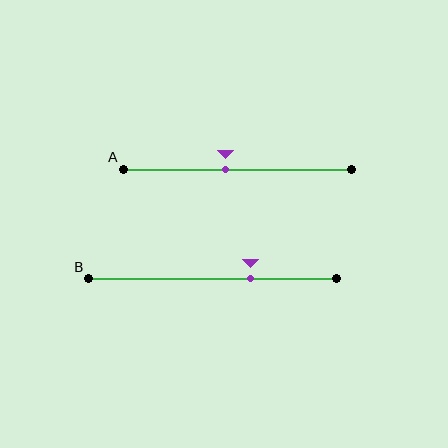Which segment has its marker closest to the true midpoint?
Segment A has its marker closest to the true midpoint.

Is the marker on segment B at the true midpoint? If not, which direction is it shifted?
No, the marker on segment B is shifted to the right by about 15% of the segment length.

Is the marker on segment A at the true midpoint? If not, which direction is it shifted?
No, the marker on segment A is shifted to the left by about 5% of the segment length.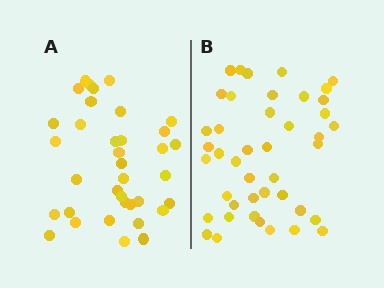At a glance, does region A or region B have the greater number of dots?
Region B (the right region) has more dots.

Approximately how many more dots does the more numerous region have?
Region B has roughly 8 or so more dots than region A.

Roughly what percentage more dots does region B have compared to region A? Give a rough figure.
About 20% more.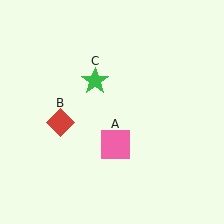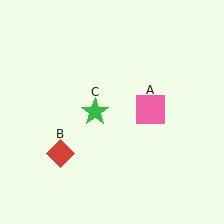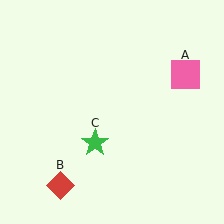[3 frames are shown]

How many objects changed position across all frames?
3 objects changed position: pink square (object A), red diamond (object B), green star (object C).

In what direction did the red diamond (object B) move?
The red diamond (object B) moved down.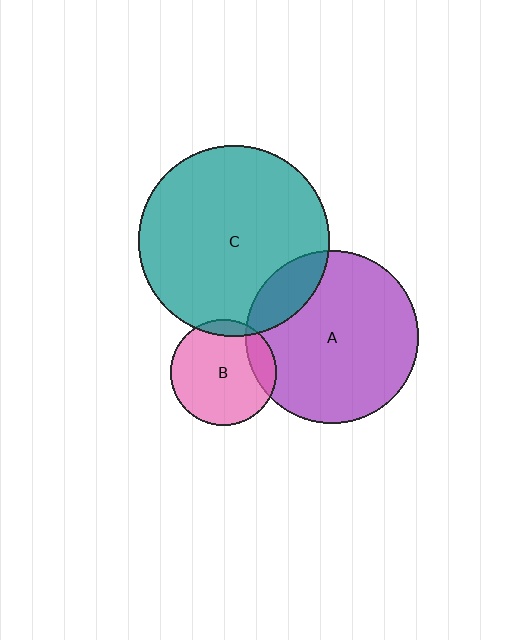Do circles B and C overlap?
Yes.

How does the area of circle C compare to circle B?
Approximately 3.2 times.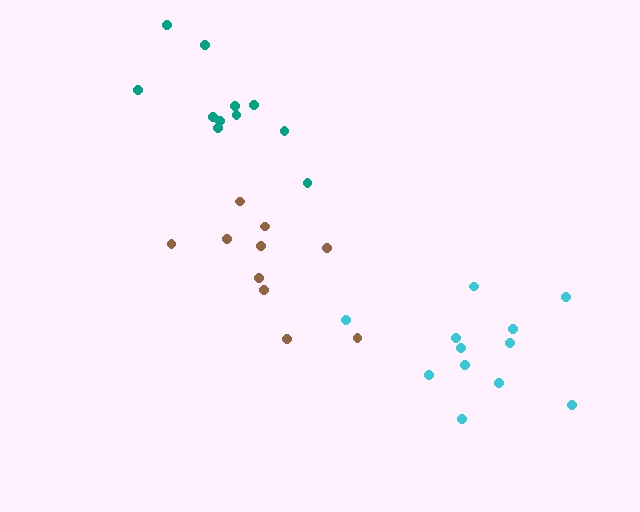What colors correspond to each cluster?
The clusters are colored: cyan, brown, teal.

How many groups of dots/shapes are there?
There are 3 groups.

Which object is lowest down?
The cyan cluster is bottommost.